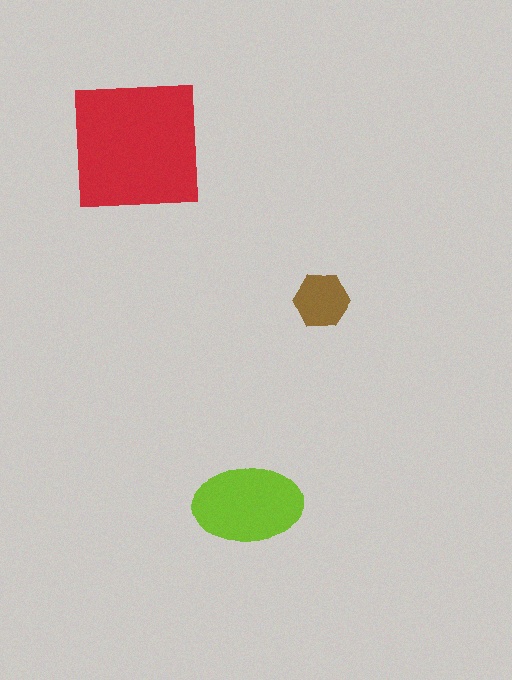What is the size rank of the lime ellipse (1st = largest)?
2nd.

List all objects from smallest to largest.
The brown hexagon, the lime ellipse, the red square.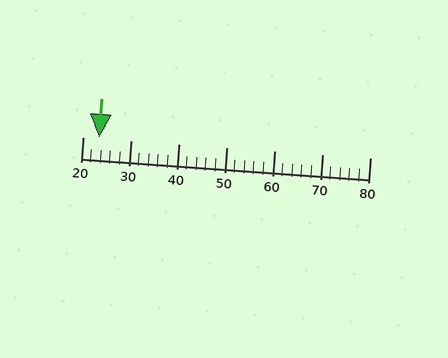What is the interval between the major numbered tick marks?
The major tick marks are spaced 10 units apart.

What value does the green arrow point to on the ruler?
The green arrow points to approximately 23.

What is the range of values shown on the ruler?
The ruler shows values from 20 to 80.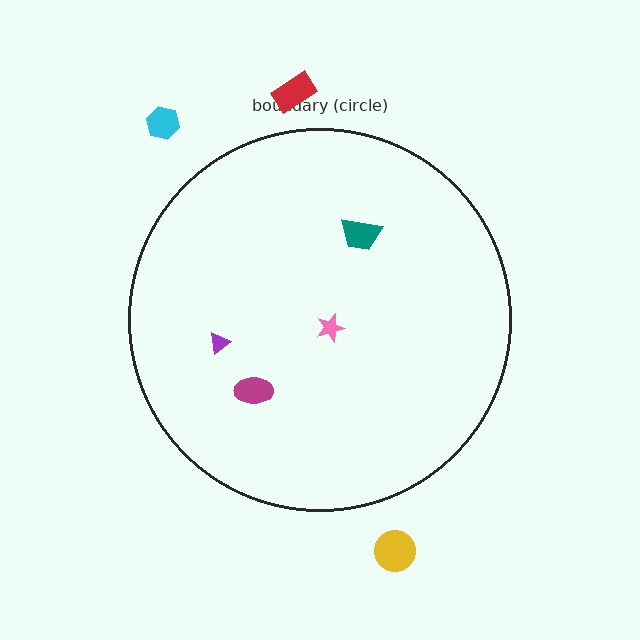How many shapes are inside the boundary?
4 inside, 3 outside.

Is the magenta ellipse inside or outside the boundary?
Inside.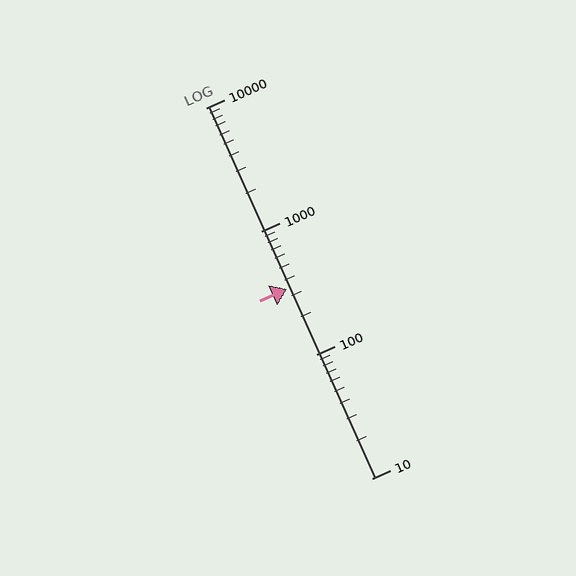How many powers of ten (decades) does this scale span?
The scale spans 3 decades, from 10 to 10000.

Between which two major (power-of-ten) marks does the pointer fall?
The pointer is between 100 and 1000.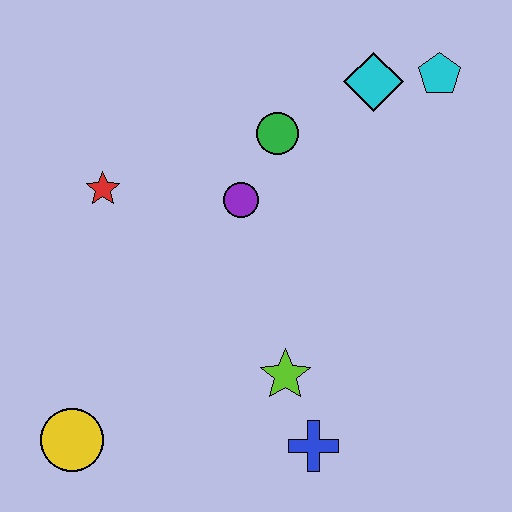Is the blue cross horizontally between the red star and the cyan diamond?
Yes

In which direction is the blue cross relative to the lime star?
The blue cross is below the lime star.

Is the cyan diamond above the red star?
Yes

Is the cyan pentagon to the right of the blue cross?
Yes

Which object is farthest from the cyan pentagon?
The yellow circle is farthest from the cyan pentagon.